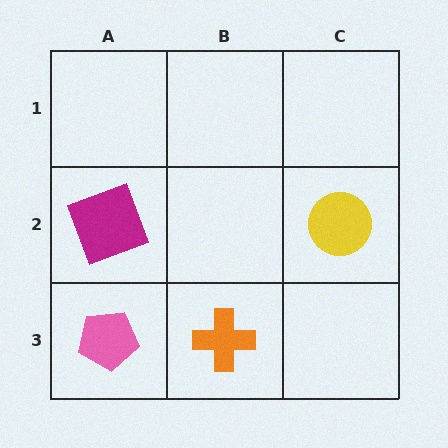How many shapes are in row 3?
2 shapes.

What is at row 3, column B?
An orange cross.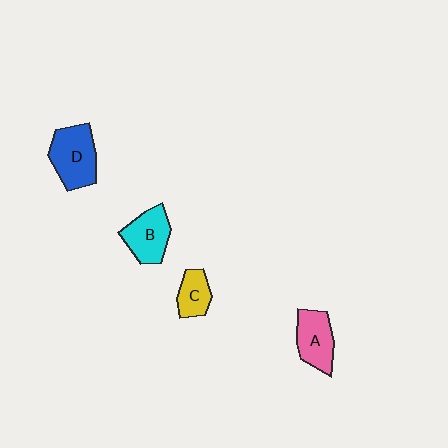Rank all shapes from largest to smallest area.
From largest to smallest: D (blue), B (cyan), A (pink), C (yellow).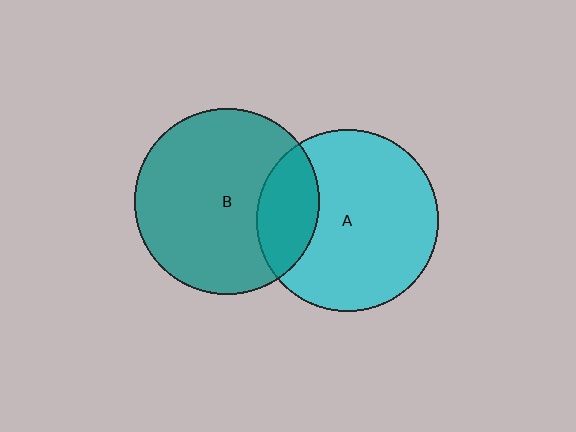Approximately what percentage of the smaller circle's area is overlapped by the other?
Approximately 25%.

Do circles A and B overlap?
Yes.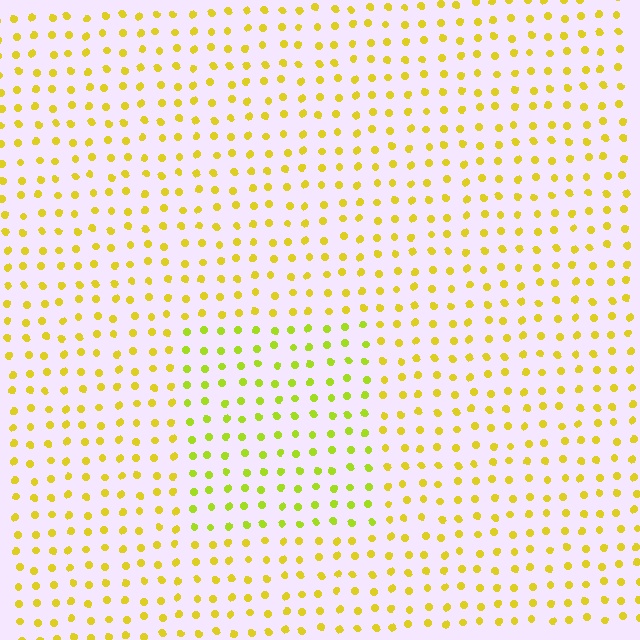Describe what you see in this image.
The image is filled with small yellow elements in a uniform arrangement. A rectangle-shaped region is visible where the elements are tinted to a slightly different hue, forming a subtle color boundary.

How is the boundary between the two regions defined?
The boundary is defined purely by a slight shift in hue (about 24 degrees). Spacing, size, and orientation are identical on both sides.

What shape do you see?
I see a rectangle.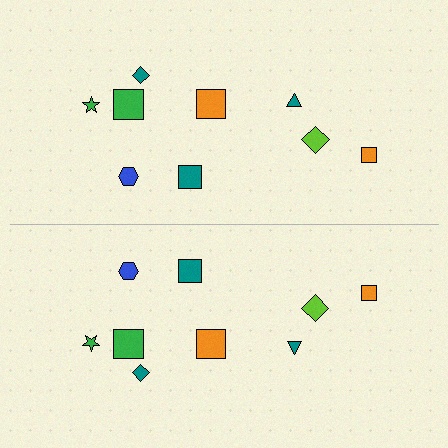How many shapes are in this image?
There are 18 shapes in this image.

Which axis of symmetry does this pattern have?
The pattern has a horizontal axis of symmetry running through the center of the image.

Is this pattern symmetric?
Yes, this pattern has bilateral (reflection) symmetry.